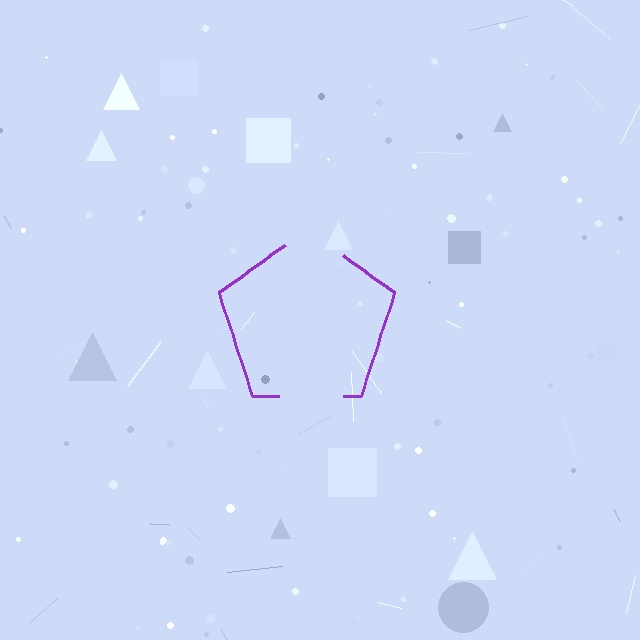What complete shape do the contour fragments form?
The contour fragments form a pentagon.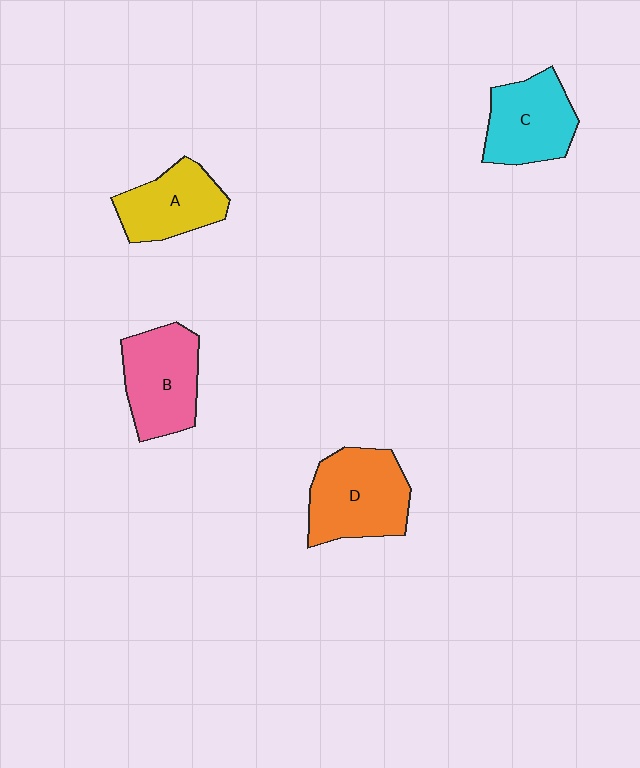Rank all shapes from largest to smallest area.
From largest to smallest: D (orange), B (pink), C (cyan), A (yellow).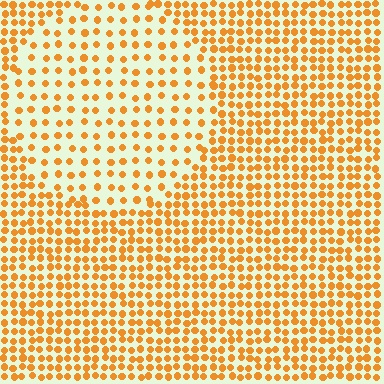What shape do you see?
I see a circle.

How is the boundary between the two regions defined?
The boundary is defined by a change in element density (approximately 2.0x ratio). All elements are the same color, size, and shape.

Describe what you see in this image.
The image contains small orange elements arranged at two different densities. A circle-shaped region is visible where the elements are less densely packed than the surrounding area.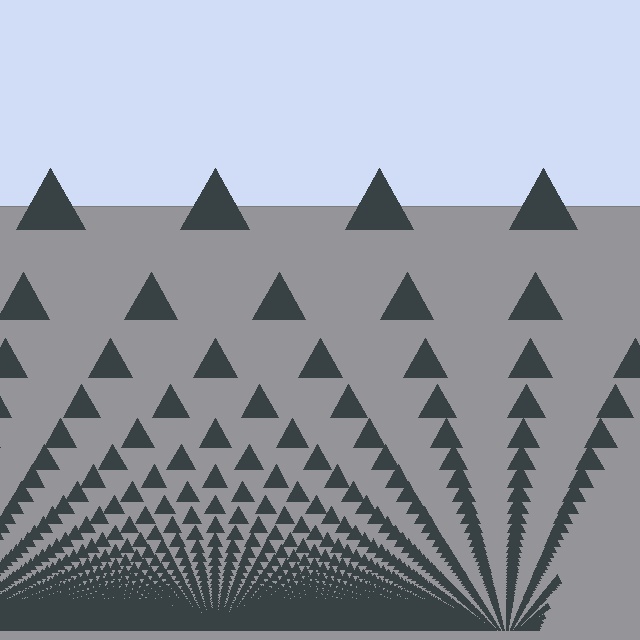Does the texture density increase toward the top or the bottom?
Density increases toward the bottom.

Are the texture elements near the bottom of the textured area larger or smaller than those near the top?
Smaller. The gradient is inverted — elements near the bottom are smaller and denser.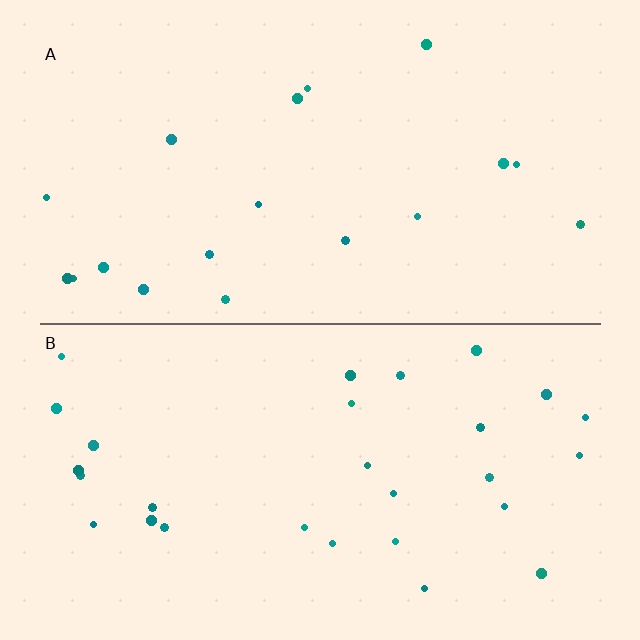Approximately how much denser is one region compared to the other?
Approximately 1.6× — region B over region A.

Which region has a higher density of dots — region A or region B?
B (the bottom).